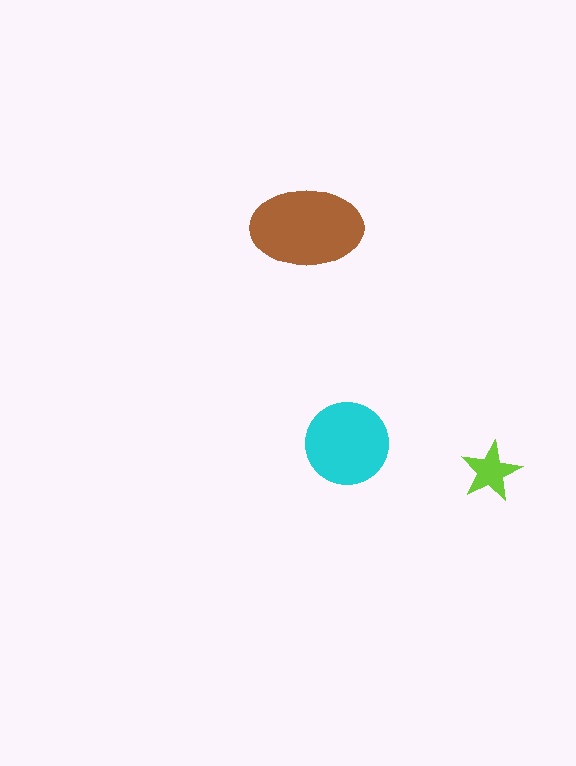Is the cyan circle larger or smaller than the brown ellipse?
Smaller.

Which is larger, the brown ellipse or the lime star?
The brown ellipse.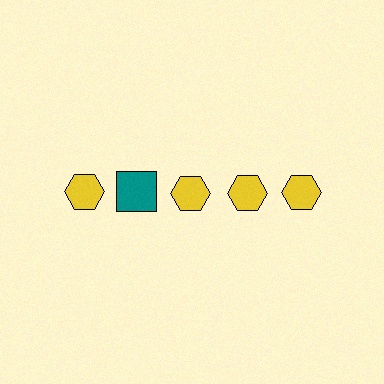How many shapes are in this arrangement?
There are 5 shapes arranged in a grid pattern.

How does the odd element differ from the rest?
It differs in both color (teal instead of yellow) and shape (square instead of hexagon).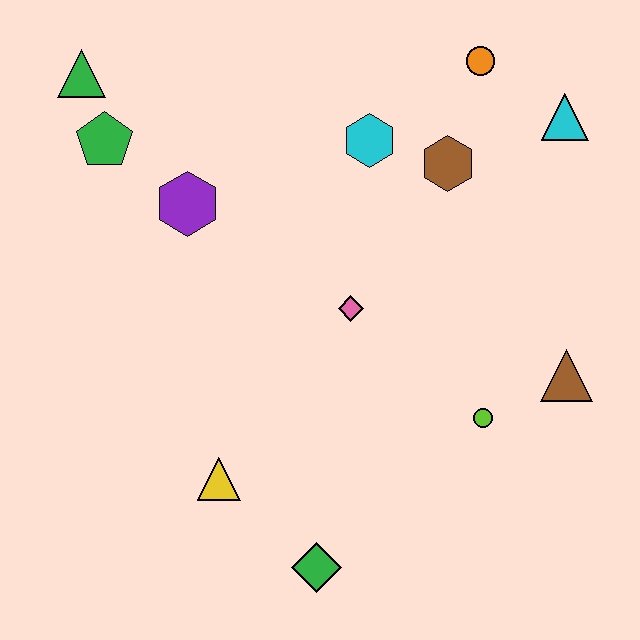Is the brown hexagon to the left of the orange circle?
Yes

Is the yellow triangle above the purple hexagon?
No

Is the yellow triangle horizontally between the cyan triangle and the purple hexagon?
Yes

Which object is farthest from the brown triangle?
The green triangle is farthest from the brown triangle.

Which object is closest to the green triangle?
The green pentagon is closest to the green triangle.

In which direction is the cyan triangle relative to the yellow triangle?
The cyan triangle is above the yellow triangle.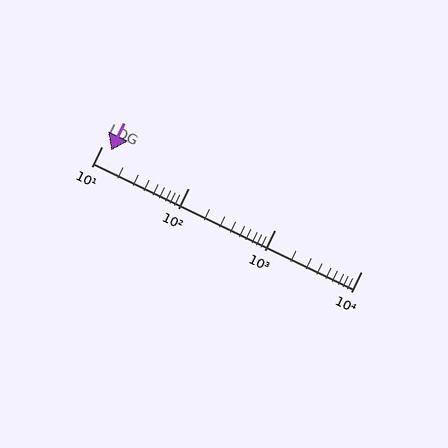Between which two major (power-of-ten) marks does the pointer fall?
The pointer is between 10 and 100.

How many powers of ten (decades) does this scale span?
The scale spans 3 decades, from 10 to 10000.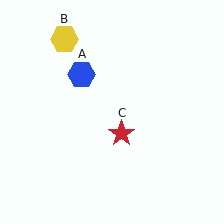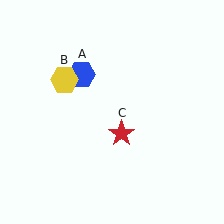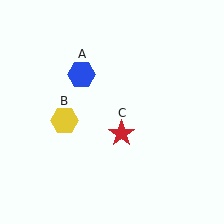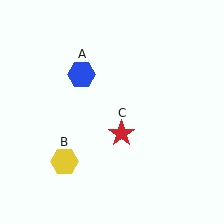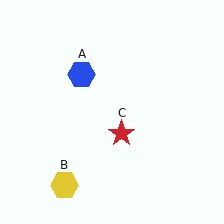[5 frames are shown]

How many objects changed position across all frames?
1 object changed position: yellow hexagon (object B).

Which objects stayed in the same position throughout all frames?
Blue hexagon (object A) and red star (object C) remained stationary.